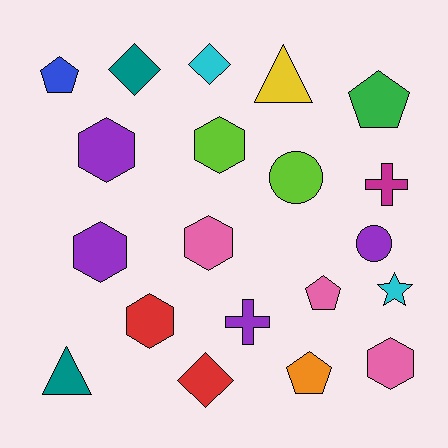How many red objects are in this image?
There are 2 red objects.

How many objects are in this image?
There are 20 objects.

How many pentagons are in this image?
There are 4 pentagons.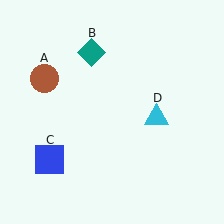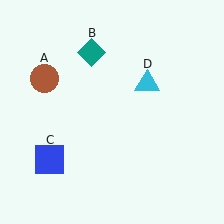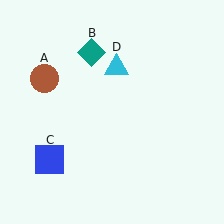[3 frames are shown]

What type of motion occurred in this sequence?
The cyan triangle (object D) rotated counterclockwise around the center of the scene.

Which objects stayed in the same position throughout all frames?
Brown circle (object A) and teal diamond (object B) and blue square (object C) remained stationary.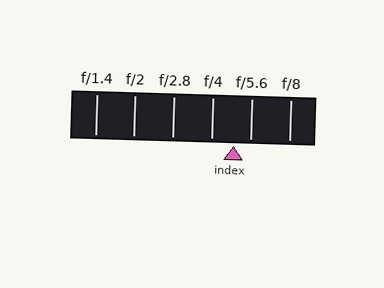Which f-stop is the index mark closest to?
The index mark is closest to f/5.6.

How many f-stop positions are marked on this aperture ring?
There are 6 f-stop positions marked.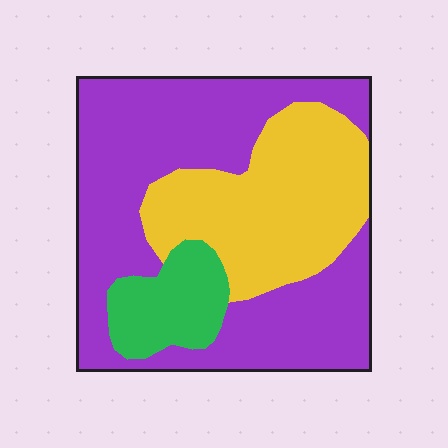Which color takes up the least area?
Green, at roughly 10%.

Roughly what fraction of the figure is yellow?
Yellow covers roughly 30% of the figure.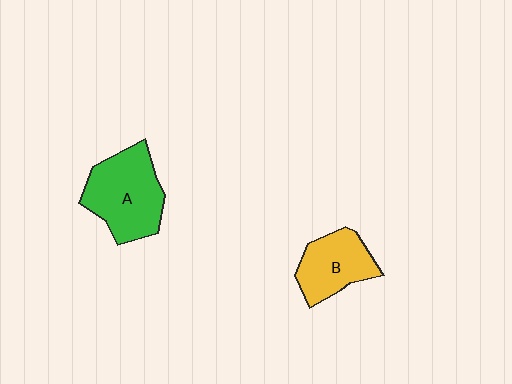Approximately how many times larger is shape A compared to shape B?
Approximately 1.4 times.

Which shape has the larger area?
Shape A (green).